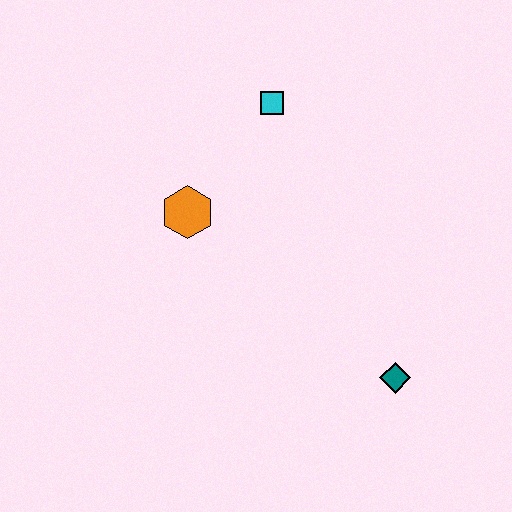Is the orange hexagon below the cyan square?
Yes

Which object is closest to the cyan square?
The orange hexagon is closest to the cyan square.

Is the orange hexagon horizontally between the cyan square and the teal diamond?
No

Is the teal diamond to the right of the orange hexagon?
Yes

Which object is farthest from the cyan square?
The teal diamond is farthest from the cyan square.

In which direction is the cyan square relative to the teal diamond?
The cyan square is above the teal diamond.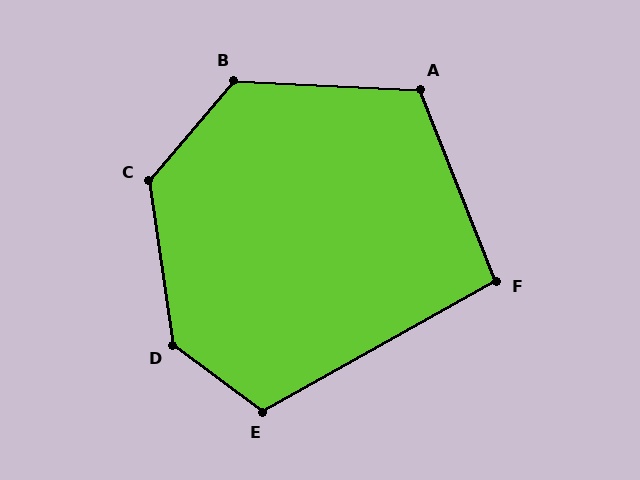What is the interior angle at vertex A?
Approximately 114 degrees (obtuse).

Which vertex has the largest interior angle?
D, at approximately 135 degrees.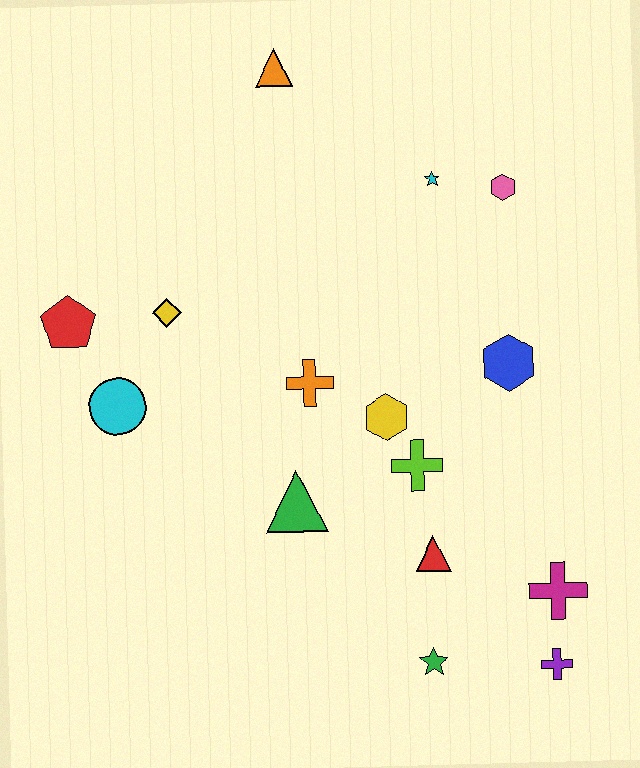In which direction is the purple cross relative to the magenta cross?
The purple cross is below the magenta cross.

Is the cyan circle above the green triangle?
Yes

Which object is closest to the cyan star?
The pink hexagon is closest to the cyan star.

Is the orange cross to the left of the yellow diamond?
No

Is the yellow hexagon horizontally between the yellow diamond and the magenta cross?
Yes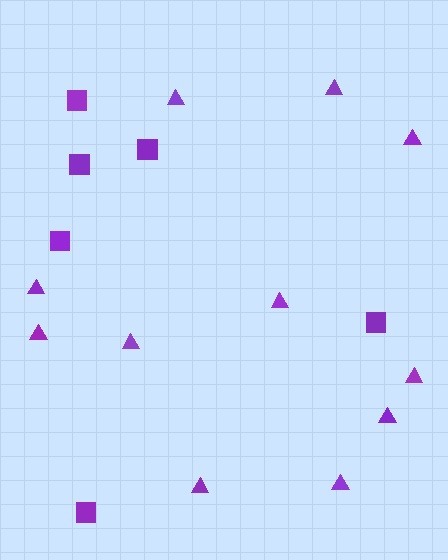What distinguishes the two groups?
There are 2 groups: one group of squares (6) and one group of triangles (11).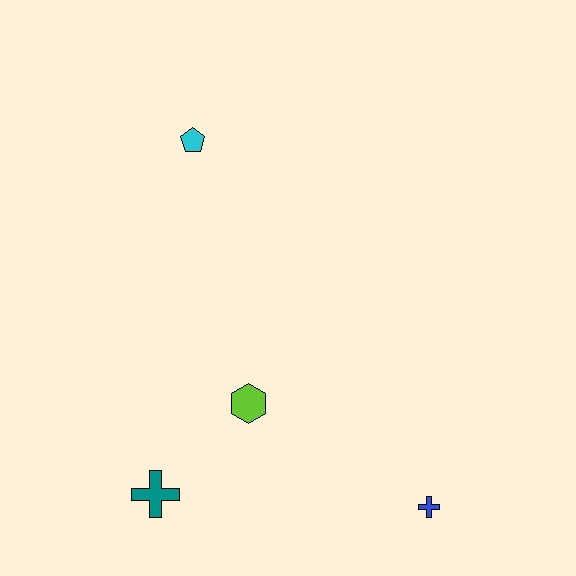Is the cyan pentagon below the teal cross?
No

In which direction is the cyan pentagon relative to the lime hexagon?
The cyan pentagon is above the lime hexagon.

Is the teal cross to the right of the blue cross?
No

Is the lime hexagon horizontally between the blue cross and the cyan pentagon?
Yes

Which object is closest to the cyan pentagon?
The lime hexagon is closest to the cyan pentagon.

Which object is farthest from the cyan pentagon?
The blue cross is farthest from the cyan pentagon.